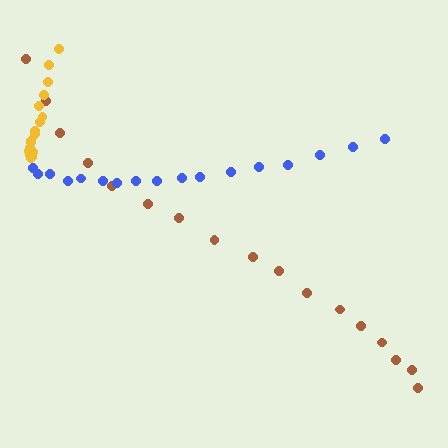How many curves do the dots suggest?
There are 3 distinct paths.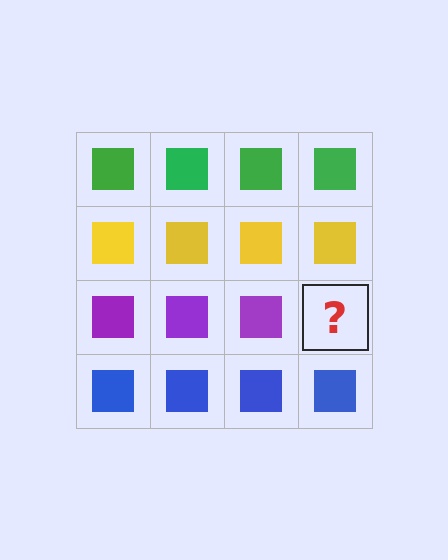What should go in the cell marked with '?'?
The missing cell should contain a purple square.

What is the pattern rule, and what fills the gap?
The rule is that each row has a consistent color. The gap should be filled with a purple square.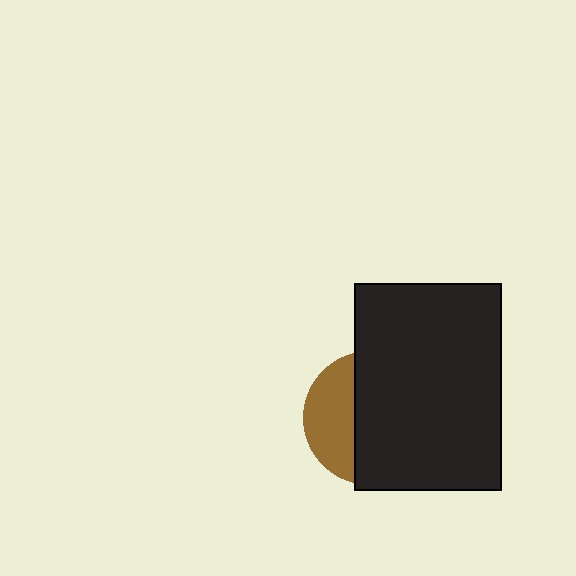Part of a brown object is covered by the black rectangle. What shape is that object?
It is a circle.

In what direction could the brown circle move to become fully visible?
The brown circle could move left. That would shift it out from behind the black rectangle entirely.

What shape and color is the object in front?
The object in front is a black rectangle.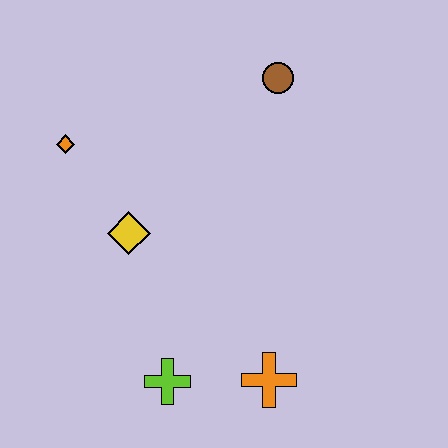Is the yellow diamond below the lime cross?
No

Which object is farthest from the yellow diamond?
The brown circle is farthest from the yellow diamond.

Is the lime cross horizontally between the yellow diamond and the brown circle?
Yes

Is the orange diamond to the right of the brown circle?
No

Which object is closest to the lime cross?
The orange cross is closest to the lime cross.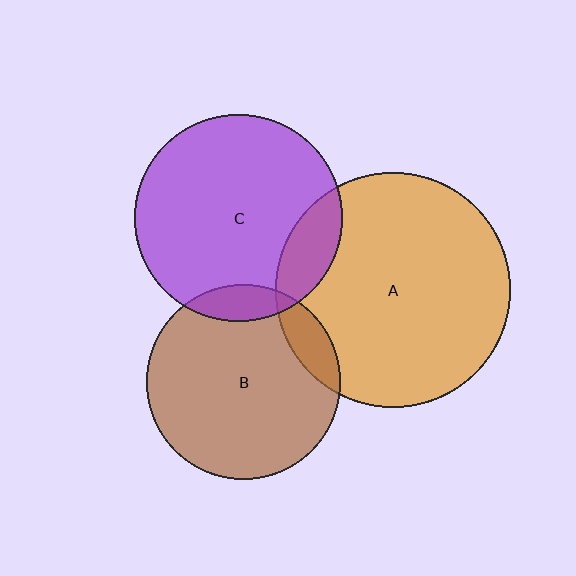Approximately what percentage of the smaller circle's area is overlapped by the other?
Approximately 10%.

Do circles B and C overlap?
Yes.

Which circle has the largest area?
Circle A (orange).